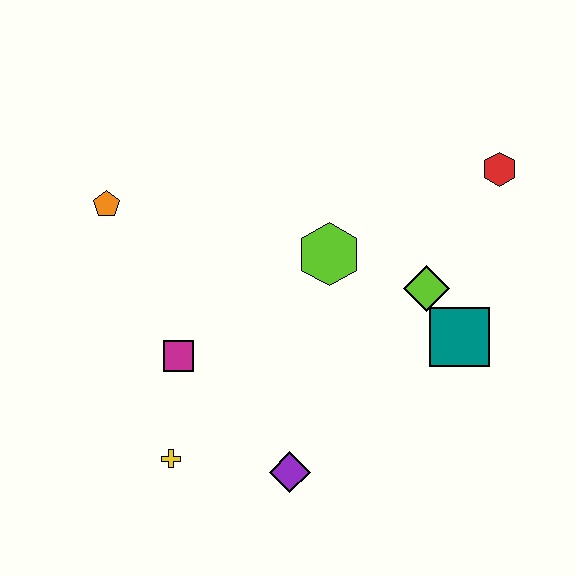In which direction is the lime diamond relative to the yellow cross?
The lime diamond is to the right of the yellow cross.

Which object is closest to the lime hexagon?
The lime diamond is closest to the lime hexagon.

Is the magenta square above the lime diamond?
No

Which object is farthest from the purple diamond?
The red hexagon is farthest from the purple diamond.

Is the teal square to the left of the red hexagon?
Yes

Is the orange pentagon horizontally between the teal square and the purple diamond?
No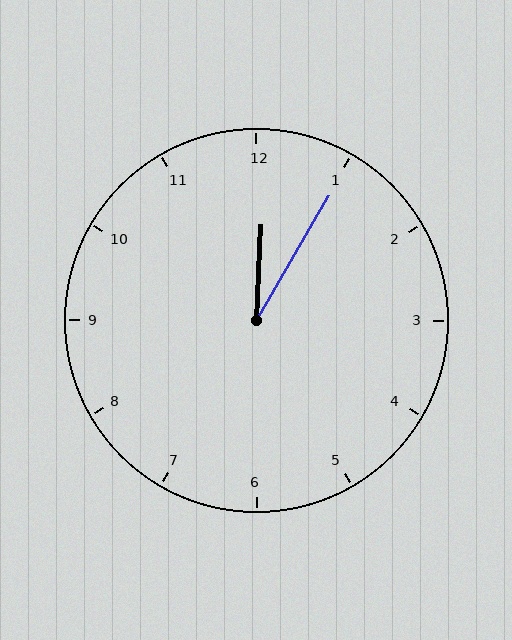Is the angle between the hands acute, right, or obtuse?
It is acute.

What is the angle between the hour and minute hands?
Approximately 28 degrees.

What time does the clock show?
12:05.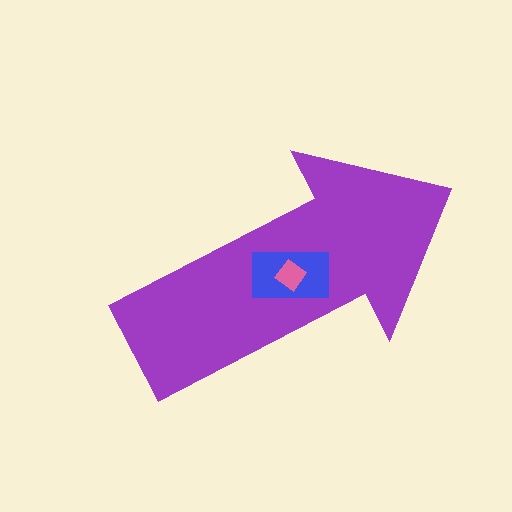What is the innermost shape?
The pink diamond.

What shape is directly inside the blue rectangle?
The pink diamond.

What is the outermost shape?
The purple arrow.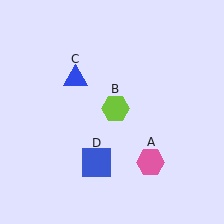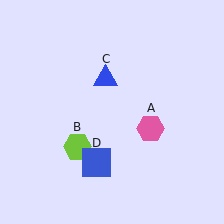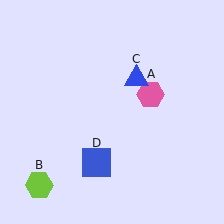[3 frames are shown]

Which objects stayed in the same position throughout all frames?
Blue square (object D) remained stationary.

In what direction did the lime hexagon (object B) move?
The lime hexagon (object B) moved down and to the left.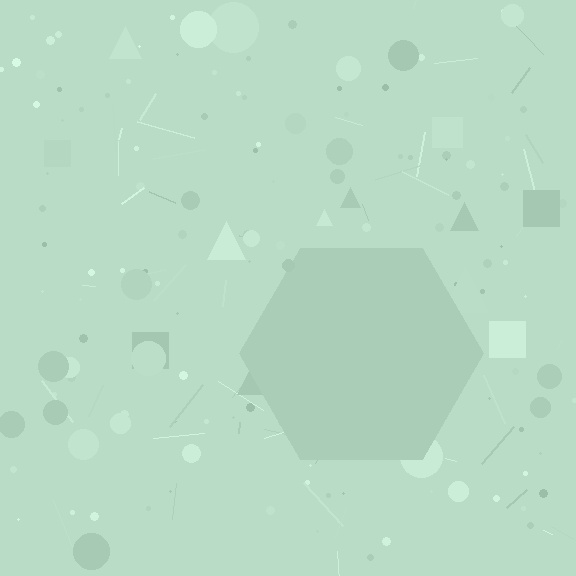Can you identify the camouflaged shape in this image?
The camouflaged shape is a hexagon.